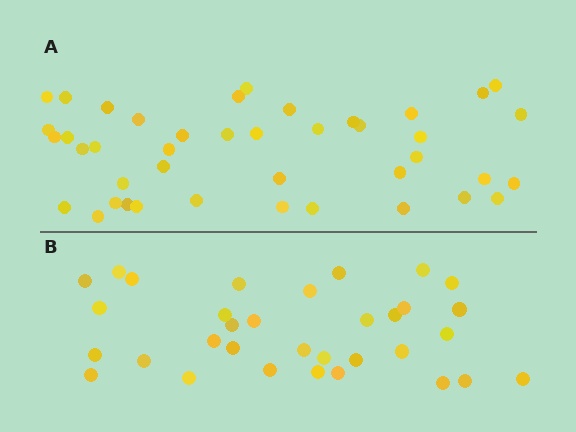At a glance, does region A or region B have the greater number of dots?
Region A (the top region) has more dots.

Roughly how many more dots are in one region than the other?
Region A has roughly 8 or so more dots than region B.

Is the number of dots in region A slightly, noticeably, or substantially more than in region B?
Region A has noticeably more, but not dramatically so. The ratio is roughly 1.3 to 1.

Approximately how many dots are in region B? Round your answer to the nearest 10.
About 30 dots. (The exact count is 33, which rounds to 30.)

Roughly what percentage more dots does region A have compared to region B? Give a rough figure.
About 25% more.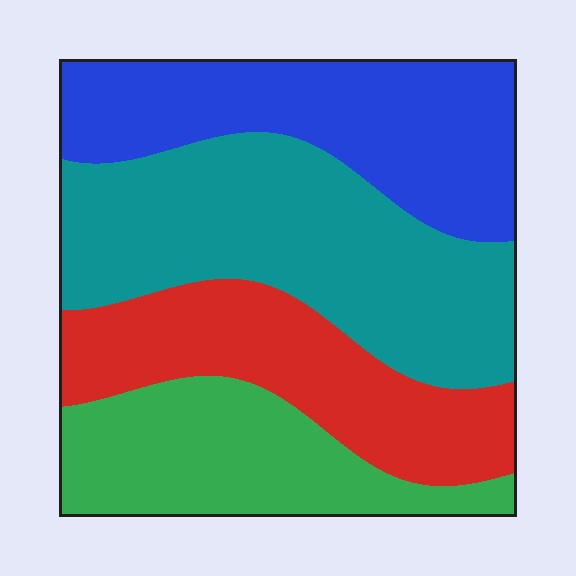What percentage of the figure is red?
Red takes up about one fifth (1/5) of the figure.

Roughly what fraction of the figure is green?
Green takes up between a sixth and a third of the figure.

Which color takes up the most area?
Teal, at roughly 35%.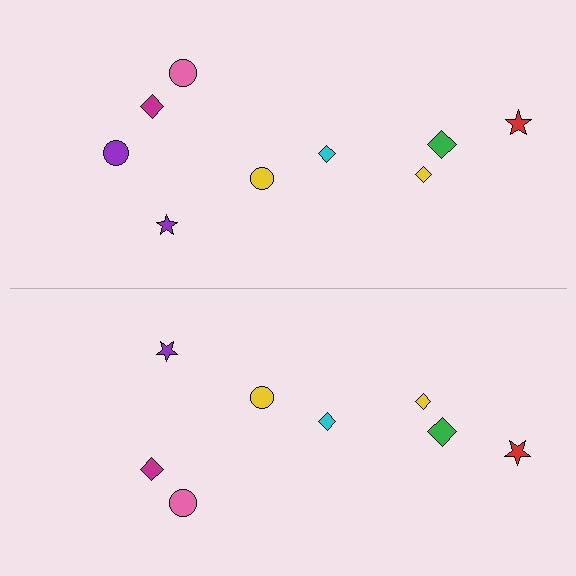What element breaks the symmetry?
A purple circle is missing from the bottom side.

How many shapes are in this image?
There are 17 shapes in this image.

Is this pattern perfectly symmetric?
No, the pattern is not perfectly symmetric. A purple circle is missing from the bottom side.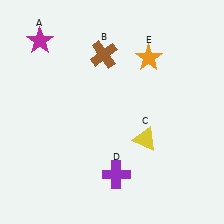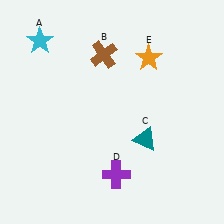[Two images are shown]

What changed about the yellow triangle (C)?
In Image 1, C is yellow. In Image 2, it changed to teal.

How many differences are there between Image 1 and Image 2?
There are 2 differences between the two images.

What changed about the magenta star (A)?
In Image 1, A is magenta. In Image 2, it changed to cyan.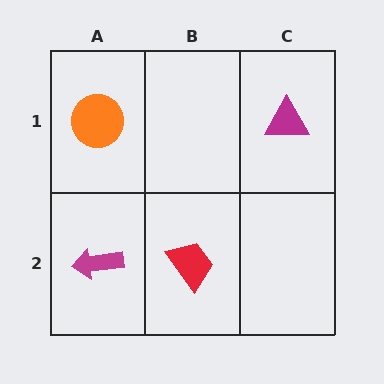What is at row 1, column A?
An orange circle.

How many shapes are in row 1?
2 shapes.